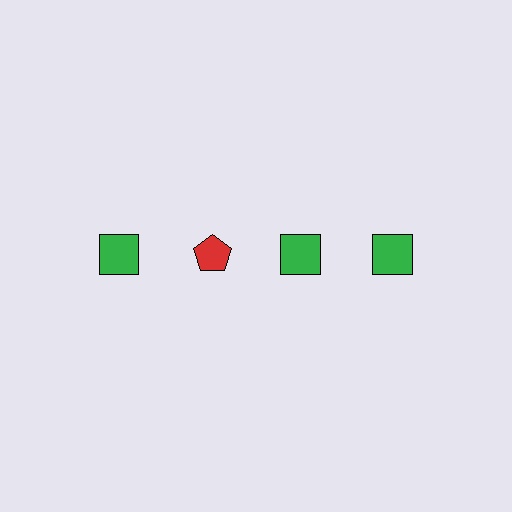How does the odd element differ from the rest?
It differs in both color (red instead of green) and shape (pentagon instead of square).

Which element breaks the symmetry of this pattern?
The red pentagon in the top row, second from left column breaks the symmetry. All other shapes are green squares.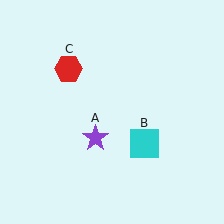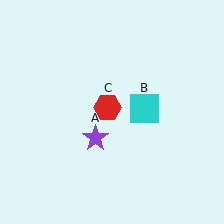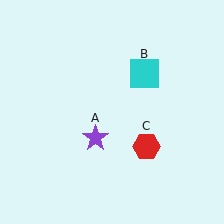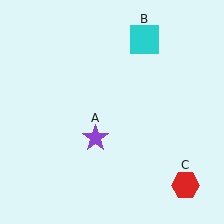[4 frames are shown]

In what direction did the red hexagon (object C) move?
The red hexagon (object C) moved down and to the right.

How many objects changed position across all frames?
2 objects changed position: cyan square (object B), red hexagon (object C).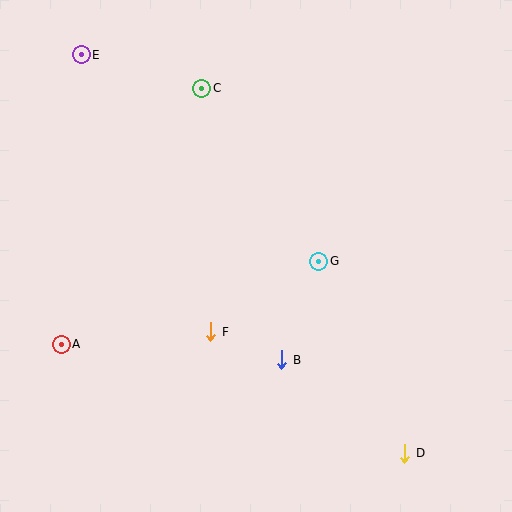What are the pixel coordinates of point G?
Point G is at (319, 261).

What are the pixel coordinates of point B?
Point B is at (282, 360).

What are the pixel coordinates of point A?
Point A is at (61, 344).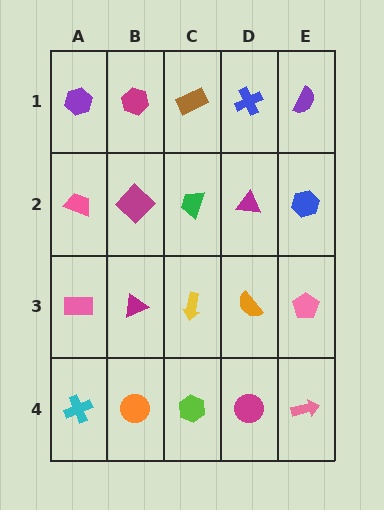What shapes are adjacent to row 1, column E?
A blue hexagon (row 2, column E), a blue cross (row 1, column D).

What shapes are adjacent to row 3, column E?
A blue hexagon (row 2, column E), a pink arrow (row 4, column E), an orange semicircle (row 3, column D).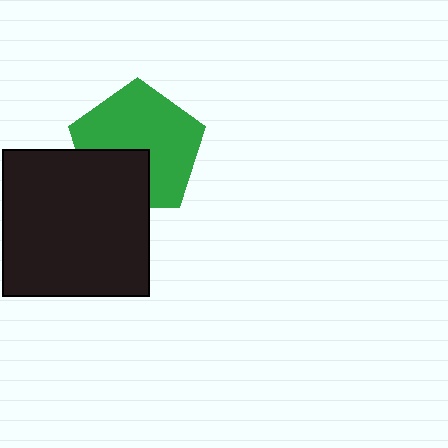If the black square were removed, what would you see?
You would see the complete green pentagon.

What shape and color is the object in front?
The object in front is a black square.